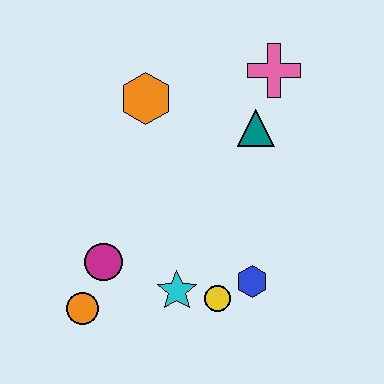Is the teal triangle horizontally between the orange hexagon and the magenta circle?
No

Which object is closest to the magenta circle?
The orange circle is closest to the magenta circle.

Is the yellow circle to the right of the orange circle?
Yes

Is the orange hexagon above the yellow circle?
Yes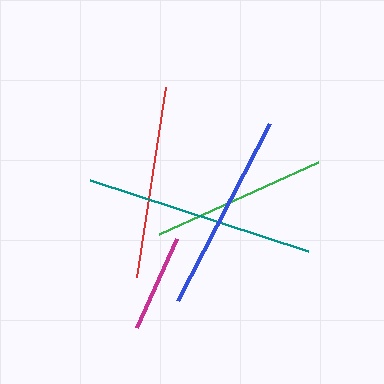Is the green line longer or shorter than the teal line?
The teal line is longer than the green line.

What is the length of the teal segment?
The teal segment is approximately 229 pixels long.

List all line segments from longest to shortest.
From longest to shortest: teal, blue, red, green, magenta.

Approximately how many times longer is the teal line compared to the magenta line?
The teal line is approximately 2.3 times the length of the magenta line.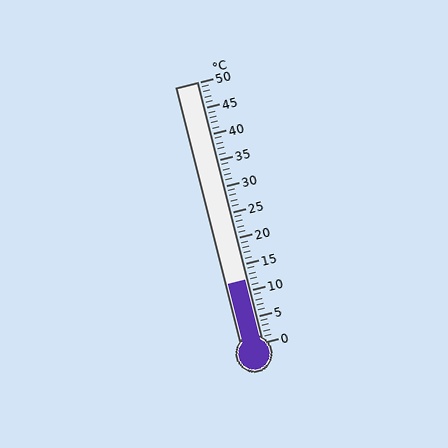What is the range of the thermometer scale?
The thermometer scale ranges from 0°C to 50°C.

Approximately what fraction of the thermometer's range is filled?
The thermometer is filled to approximately 25% of its range.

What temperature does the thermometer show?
The thermometer shows approximately 12°C.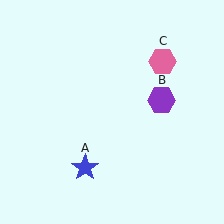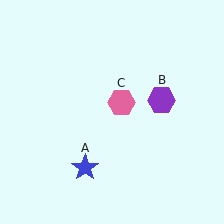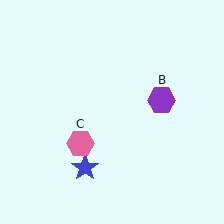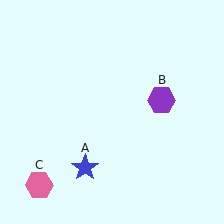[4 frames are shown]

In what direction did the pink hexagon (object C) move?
The pink hexagon (object C) moved down and to the left.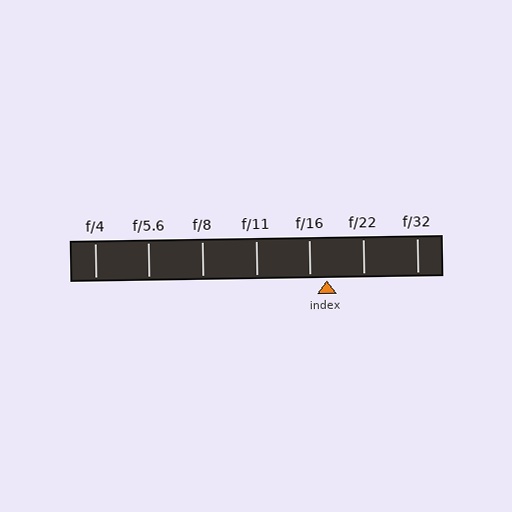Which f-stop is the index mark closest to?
The index mark is closest to f/16.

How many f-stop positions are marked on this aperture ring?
There are 7 f-stop positions marked.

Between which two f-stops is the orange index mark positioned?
The index mark is between f/16 and f/22.